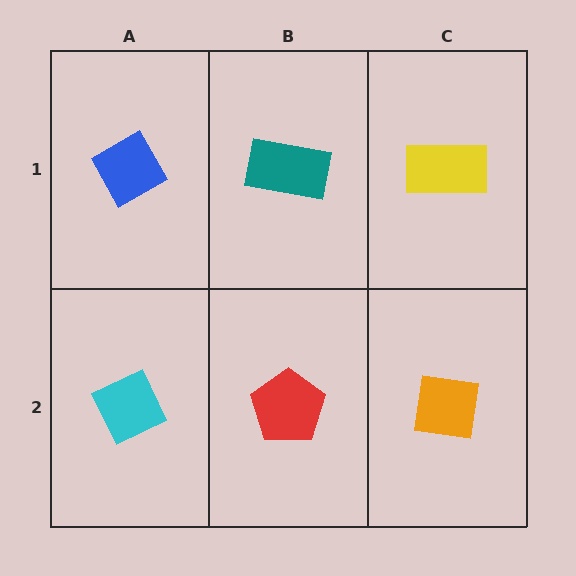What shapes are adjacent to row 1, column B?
A red pentagon (row 2, column B), a blue diamond (row 1, column A), a yellow rectangle (row 1, column C).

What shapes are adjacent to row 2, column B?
A teal rectangle (row 1, column B), a cyan diamond (row 2, column A), an orange square (row 2, column C).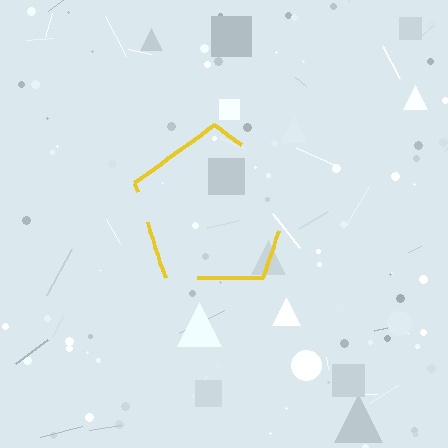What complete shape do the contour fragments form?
The contour fragments form a pentagon.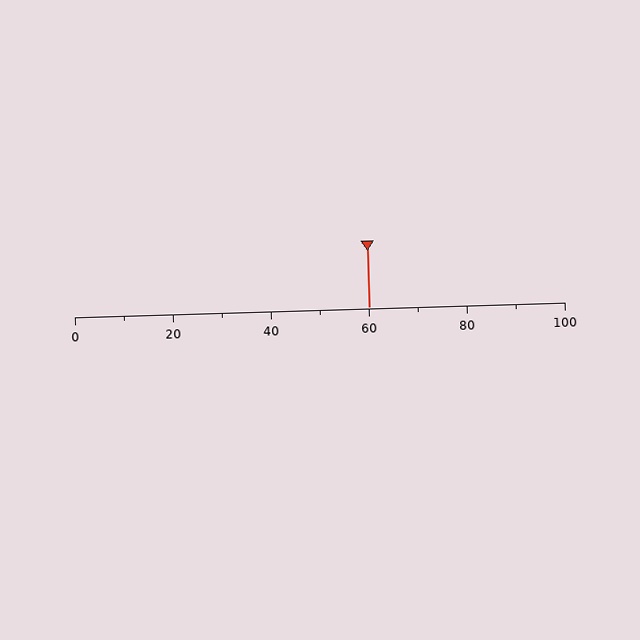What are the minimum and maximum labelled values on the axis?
The axis runs from 0 to 100.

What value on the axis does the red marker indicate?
The marker indicates approximately 60.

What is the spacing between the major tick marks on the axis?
The major ticks are spaced 20 apart.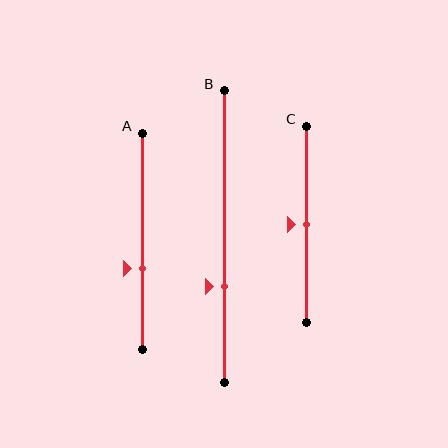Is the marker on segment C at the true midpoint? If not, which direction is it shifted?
Yes, the marker on segment C is at the true midpoint.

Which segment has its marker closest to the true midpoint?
Segment C has its marker closest to the true midpoint.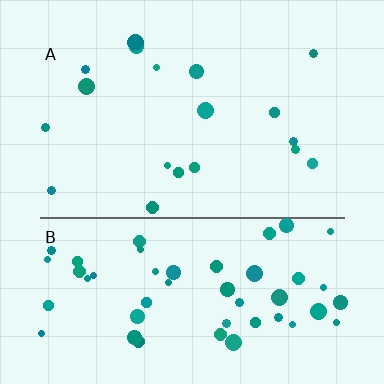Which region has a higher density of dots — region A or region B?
B (the bottom).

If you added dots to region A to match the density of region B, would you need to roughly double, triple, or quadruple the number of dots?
Approximately triple.